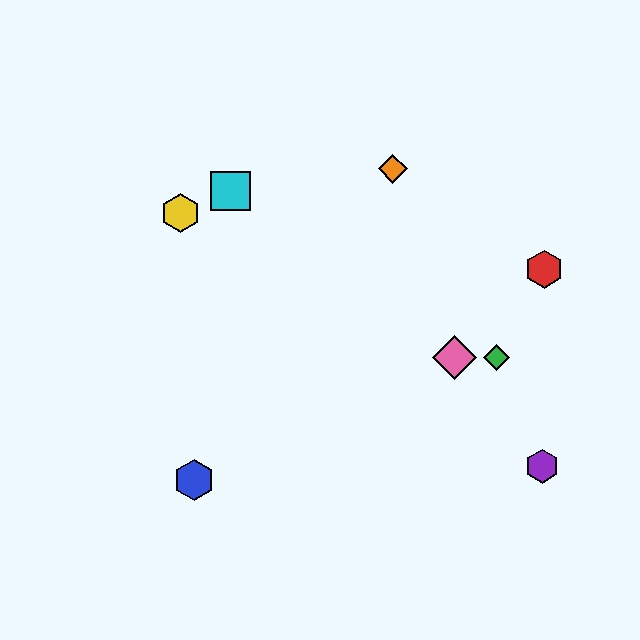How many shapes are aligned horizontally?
2 shapes (the green diamond, the pink diamond) are aligned horizontally.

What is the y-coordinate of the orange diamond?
The orange diamond is at y≈169.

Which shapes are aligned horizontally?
The green diamond, the pink diamond are aligned horizontally.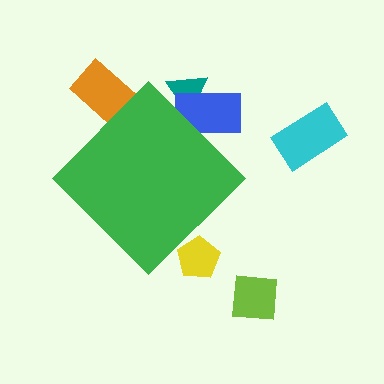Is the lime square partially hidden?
No, the lime square is fully visible.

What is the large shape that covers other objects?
A green diamond.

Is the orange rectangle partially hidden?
Yes, the orange rectangle is partially hidden behind the green diamond.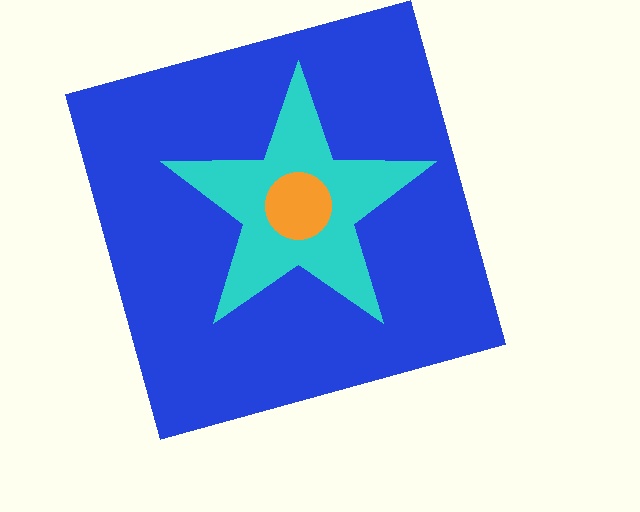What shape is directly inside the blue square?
The cyan star.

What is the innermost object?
The orange circle.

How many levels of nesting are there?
3.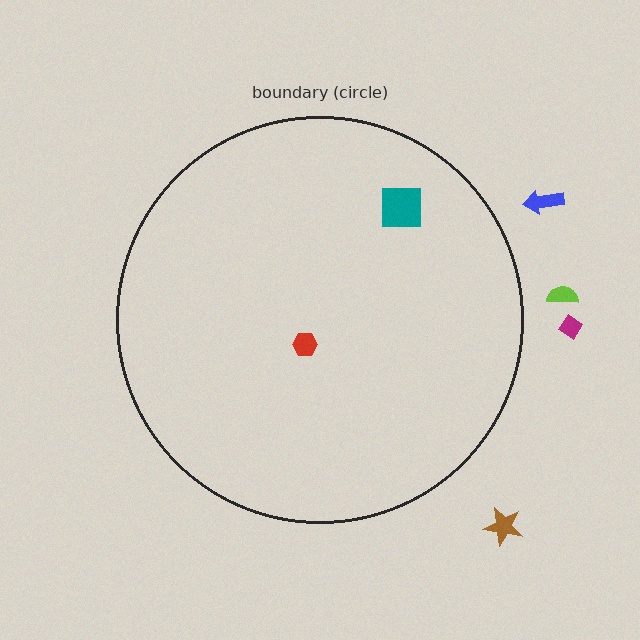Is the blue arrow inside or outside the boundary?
Outside.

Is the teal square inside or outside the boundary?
Inside.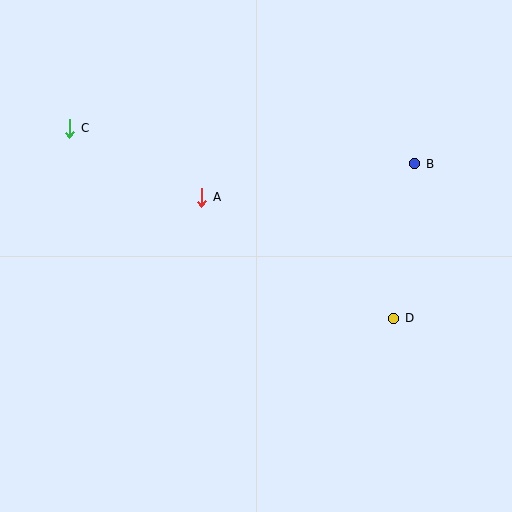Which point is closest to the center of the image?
Point A at (202, 197) is closest to the center.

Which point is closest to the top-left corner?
Point C is closest to the top-left corner.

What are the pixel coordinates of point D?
Point D is at (394, 318).